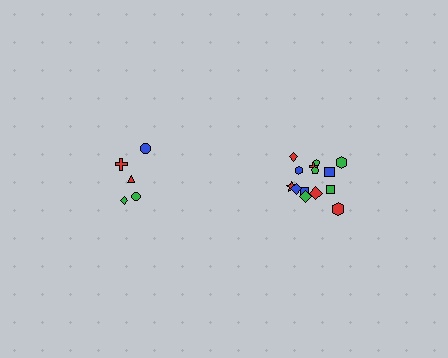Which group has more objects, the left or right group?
The right group.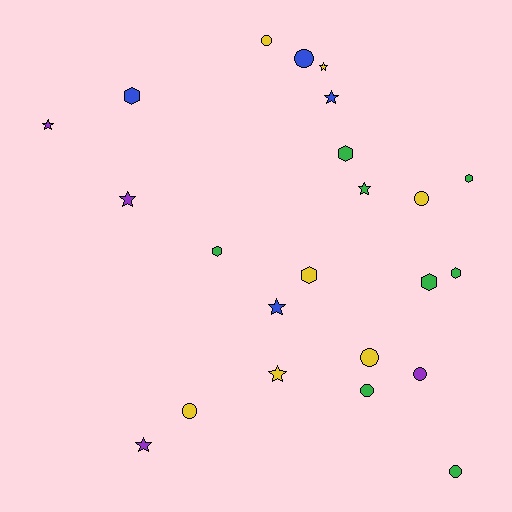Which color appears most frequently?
Green, with 8 objects.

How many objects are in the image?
There are 23 objects.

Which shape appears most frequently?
Star, with 8 objects.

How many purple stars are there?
There are 3 purple stars.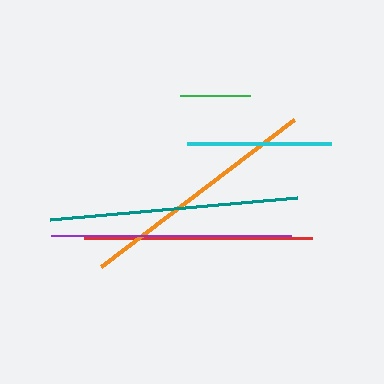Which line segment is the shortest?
The green line is the shortest at approximately 70 pixels.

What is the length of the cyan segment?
The cyan segment is approximately 144 pixels long.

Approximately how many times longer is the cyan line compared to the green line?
The cyan line is approximately 2.1 times the length of the green line.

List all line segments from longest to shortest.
From longest to shortest: teal, orange, purple, red, cyan, green.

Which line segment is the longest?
The teal line is the longest at approximately 247 pixels.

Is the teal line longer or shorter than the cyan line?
The teal line is longer than the cyan line.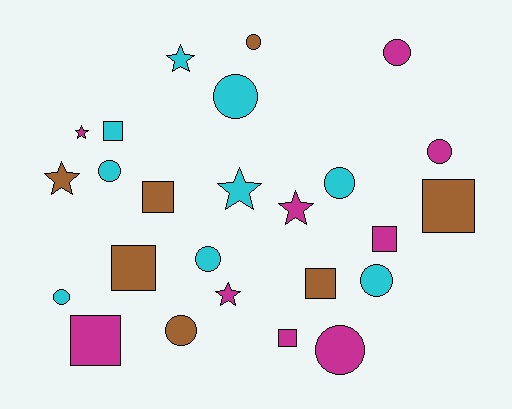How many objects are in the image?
There are 25 objects.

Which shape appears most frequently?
Circle, with 11 objects.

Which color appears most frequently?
Cyan, with 9 objects.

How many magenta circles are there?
There are 3 magenta circles.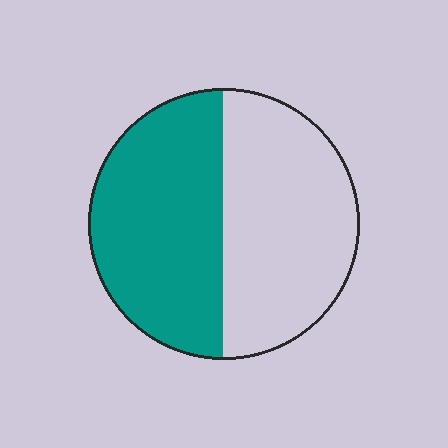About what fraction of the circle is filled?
About one half (1/2).